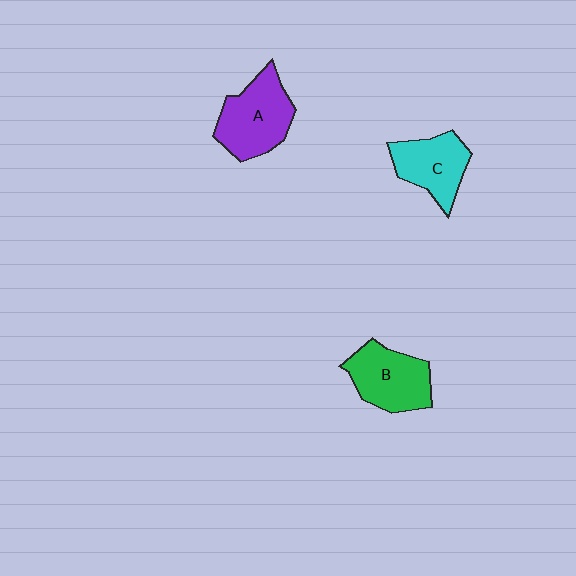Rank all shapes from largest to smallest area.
From largest to smallest: A (purple), B (green), C (cyan).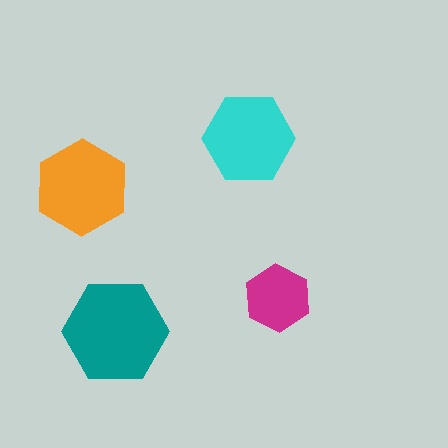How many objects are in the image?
There are 4 objects in the image.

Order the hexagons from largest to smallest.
the teal one, the orange one, the cyan one, the magenta one.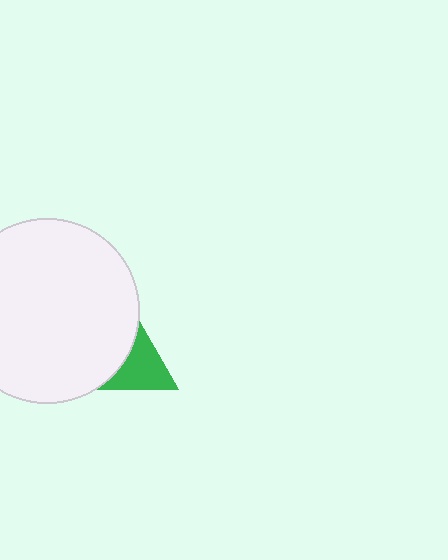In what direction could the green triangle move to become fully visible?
The green triangle could move right. That would shift it out from behind the white circle entirely.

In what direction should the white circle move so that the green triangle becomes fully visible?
The white circle should move left. That is the shortest direction to clear the overlap and leave the green triangle fully visible.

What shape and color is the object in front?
The object in front is a white circle.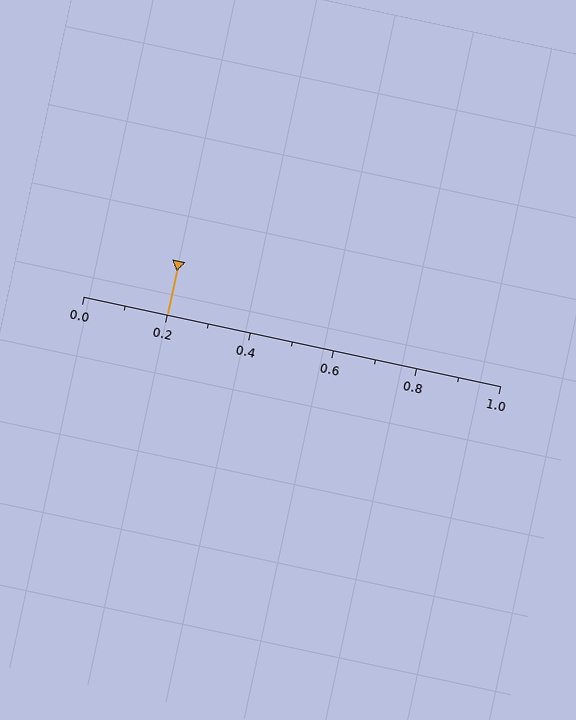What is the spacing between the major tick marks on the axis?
The major ticks are spaced 0.2 apart.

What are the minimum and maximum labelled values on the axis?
The axis runs from 0.0 to 1.0.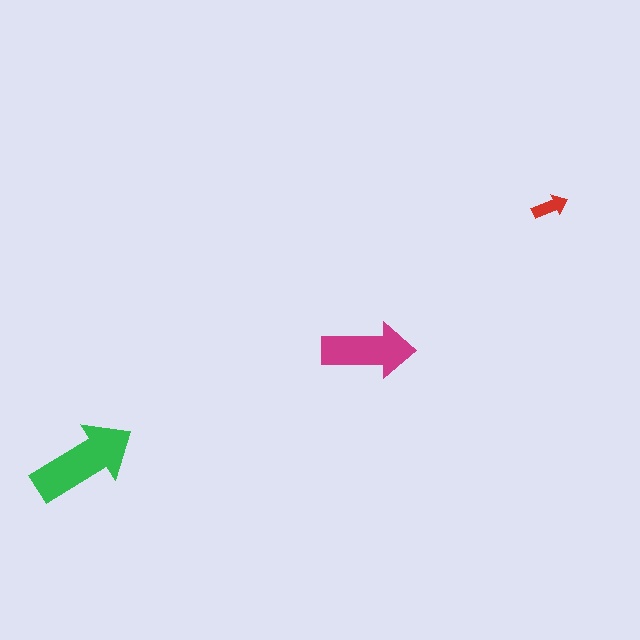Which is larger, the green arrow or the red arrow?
The green one.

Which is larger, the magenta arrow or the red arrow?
The magenta one.